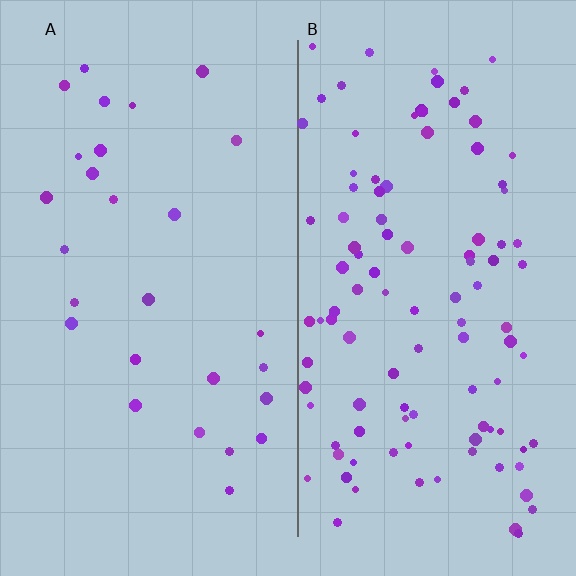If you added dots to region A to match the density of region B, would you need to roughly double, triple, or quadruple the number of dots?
Approximately quadruple.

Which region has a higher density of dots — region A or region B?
B (the right).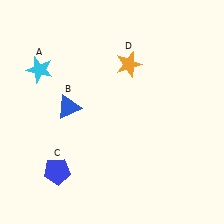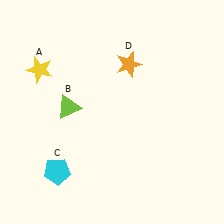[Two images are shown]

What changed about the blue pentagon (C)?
In Image 1, C is blue. In Image 2, it changed to cyan.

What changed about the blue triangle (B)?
In Image 1, B is blue. In Image 2, it changed to lime.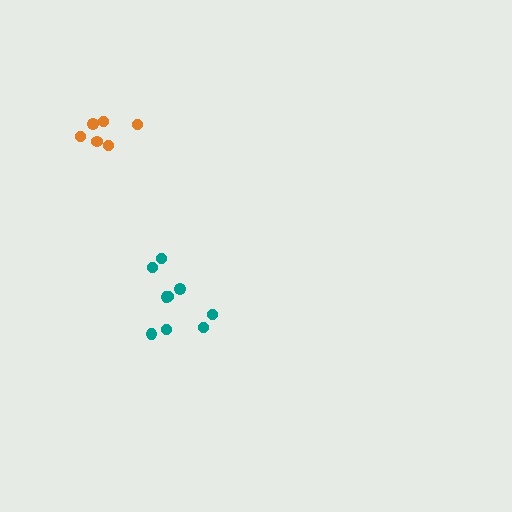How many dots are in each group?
Group 1: 6 dots, Group 2: 9 dots (15 total).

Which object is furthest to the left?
The orange cluster is leftmost.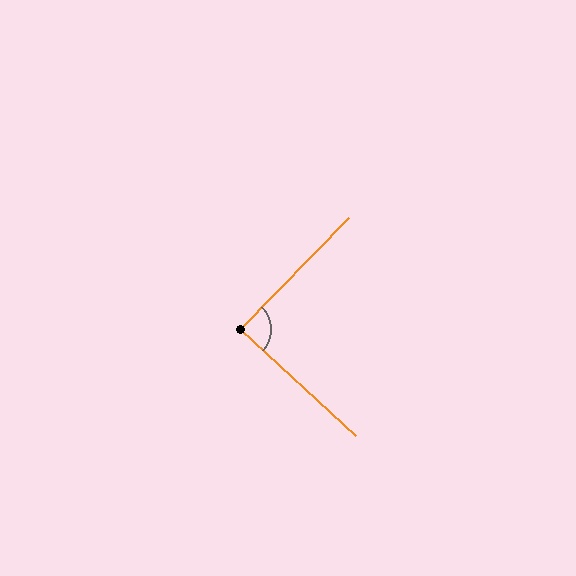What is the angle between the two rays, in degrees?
Approximately 88 degrees.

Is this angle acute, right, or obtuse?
It is approximately a right angle.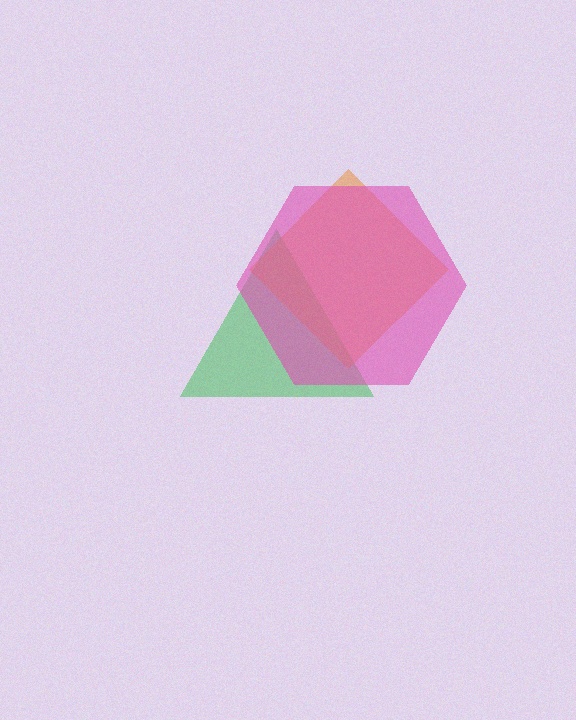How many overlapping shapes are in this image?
There are 3 overlapping shapes in the image.